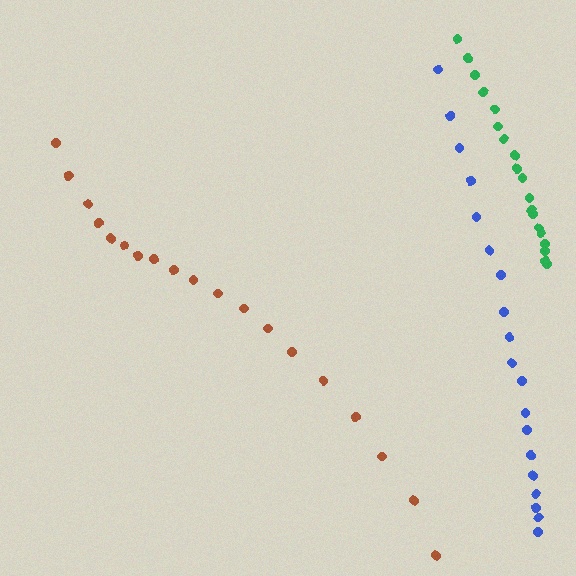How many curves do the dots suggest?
There are 3 distinct paths.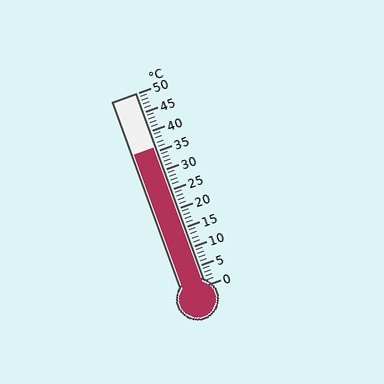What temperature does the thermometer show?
The thermometer shows approximately 36°C.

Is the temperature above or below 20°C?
The temperature is above 20°C.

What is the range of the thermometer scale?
The thermometer scale ranges from 0°C to 50°C.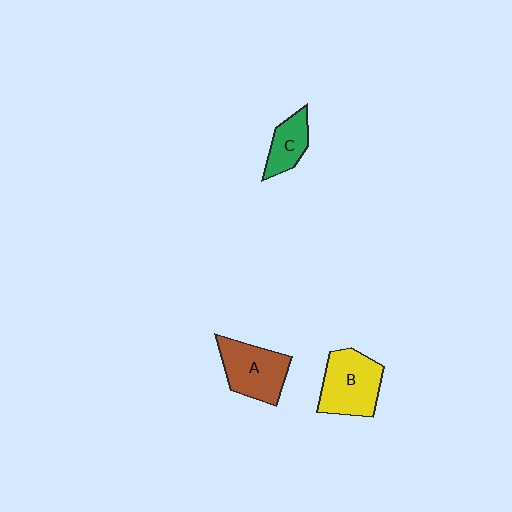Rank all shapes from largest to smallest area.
From largest to smallest: B (yellow), A (brown), C (green).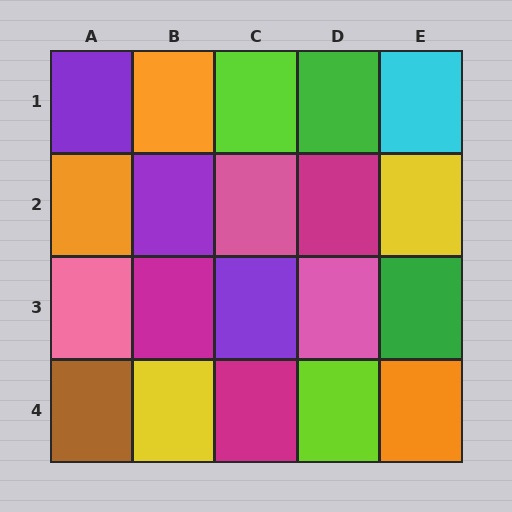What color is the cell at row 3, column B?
Magenta.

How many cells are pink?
3 cells are pink.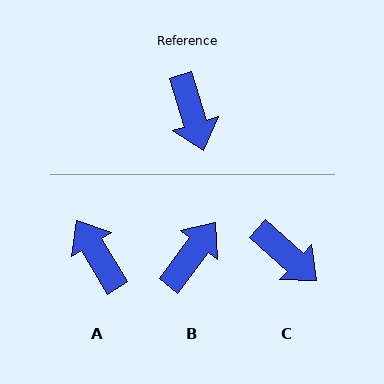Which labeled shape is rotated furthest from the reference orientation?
A, about 166 degrees away.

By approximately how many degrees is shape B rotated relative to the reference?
Approximately 126 degrees counter-clockwise.